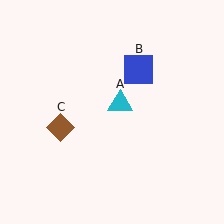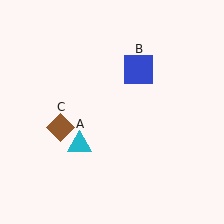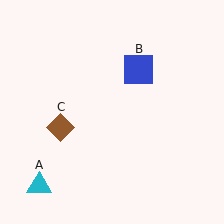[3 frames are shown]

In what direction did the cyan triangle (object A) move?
The cyan triangle (object A) moved down and to the left.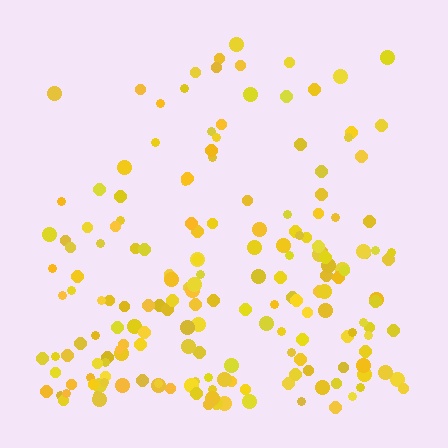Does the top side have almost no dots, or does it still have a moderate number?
Still a moderate number, just noticeably fewer than the bottom.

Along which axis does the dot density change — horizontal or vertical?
Vertical.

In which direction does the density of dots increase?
From top to bottom, with the bottom side densest.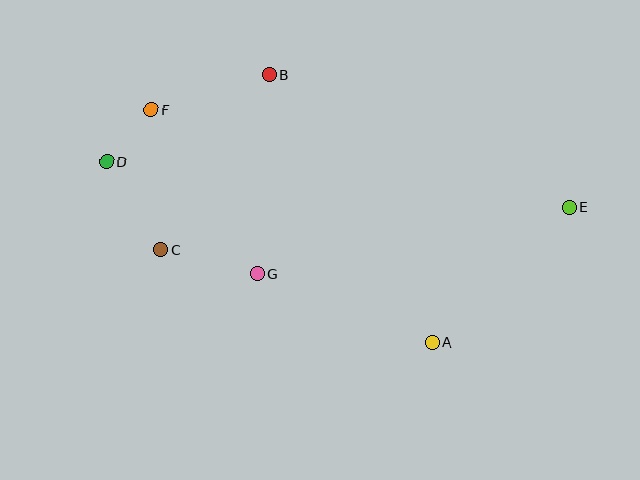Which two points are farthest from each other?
Points D and E are farthest from each other.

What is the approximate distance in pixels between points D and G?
The distance between D and G is approximately 188 pixels.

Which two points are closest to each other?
Points D and F are closest to each other.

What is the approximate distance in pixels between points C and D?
The distance between C and D is approximately 103 pixels.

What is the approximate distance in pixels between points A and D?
The distance between A and D is approximately 372 pixels.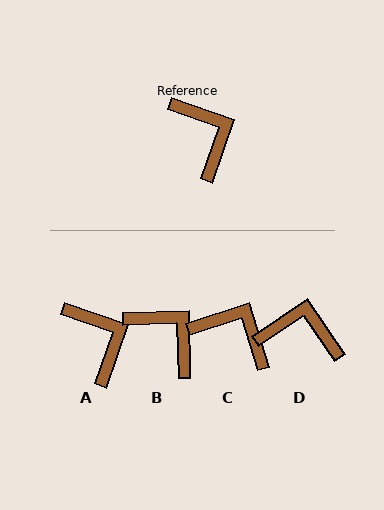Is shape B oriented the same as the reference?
No, it is off by about 21 degrees.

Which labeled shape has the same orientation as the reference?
A.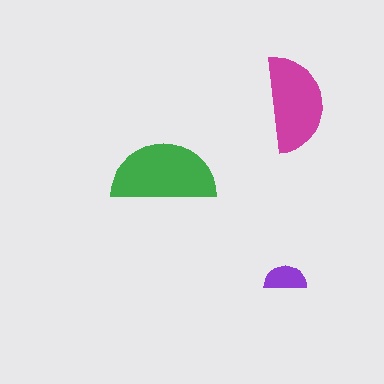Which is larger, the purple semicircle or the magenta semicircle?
The magenta one.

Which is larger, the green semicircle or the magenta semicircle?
The green one.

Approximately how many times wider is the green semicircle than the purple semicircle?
About 2.5 times wider.